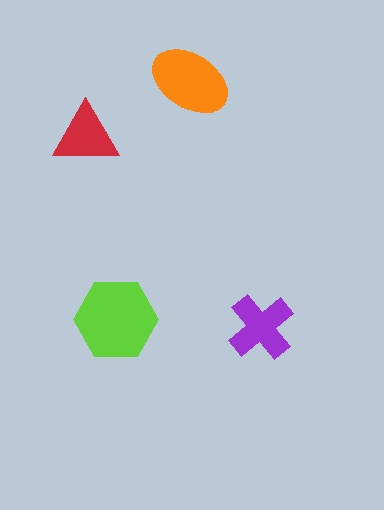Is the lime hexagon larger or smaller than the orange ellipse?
Larger.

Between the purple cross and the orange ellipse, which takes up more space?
The orange ellipse.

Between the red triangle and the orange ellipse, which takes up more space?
The orange ellipse.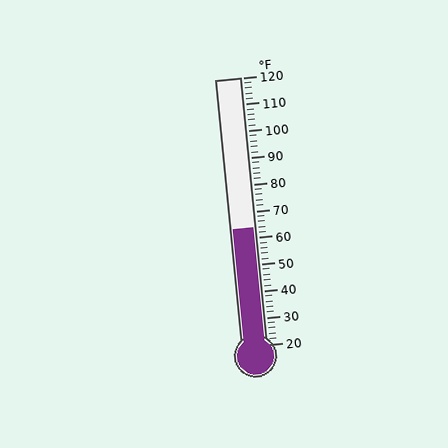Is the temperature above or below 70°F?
The temperature is below 70°F.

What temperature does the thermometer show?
The thermometer shows approximately 64°F.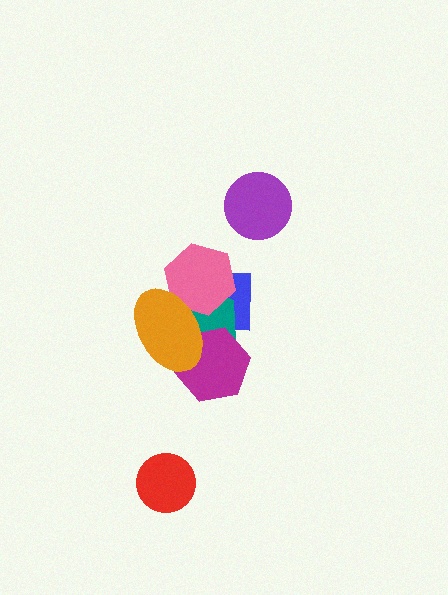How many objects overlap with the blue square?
4 objects overlap with the blue square.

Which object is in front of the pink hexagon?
The orange ellipse is in front of the pink hexagon.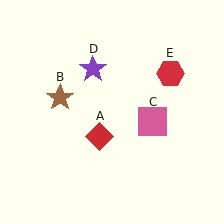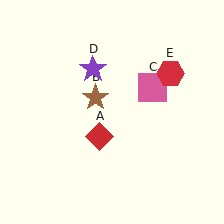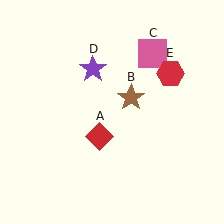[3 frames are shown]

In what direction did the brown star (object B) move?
The brown star (object B) moved right.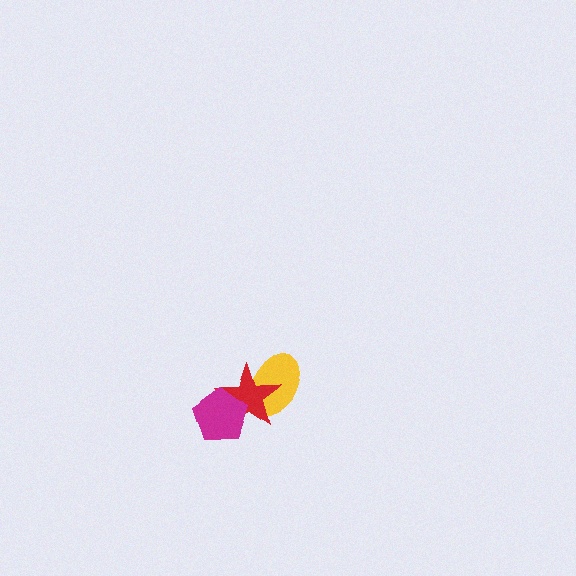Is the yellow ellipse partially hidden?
Yes, it is partially covered by another shape.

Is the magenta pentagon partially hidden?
No, no other shape covers it.